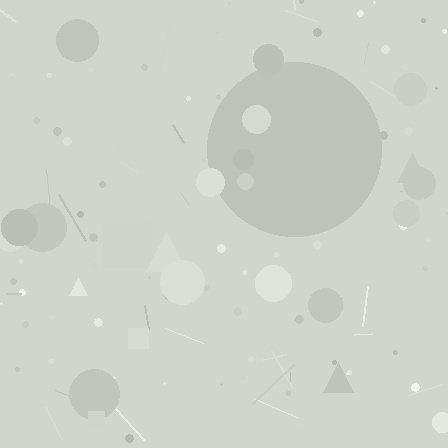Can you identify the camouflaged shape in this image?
The camouflaged shape is a circle.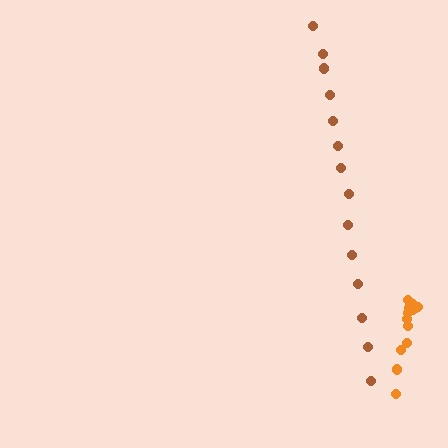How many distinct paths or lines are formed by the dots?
There are 2 distinct paths.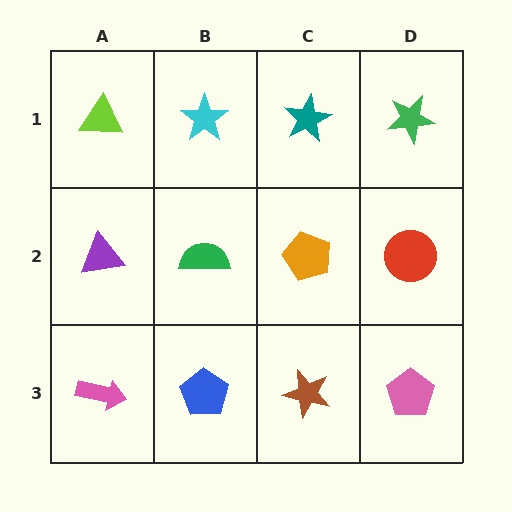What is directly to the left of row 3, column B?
A pink arrow.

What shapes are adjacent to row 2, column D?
A green star (row 1, column D), a pink pentagon (row 3, column D), an orange pentagon (row 2, column C).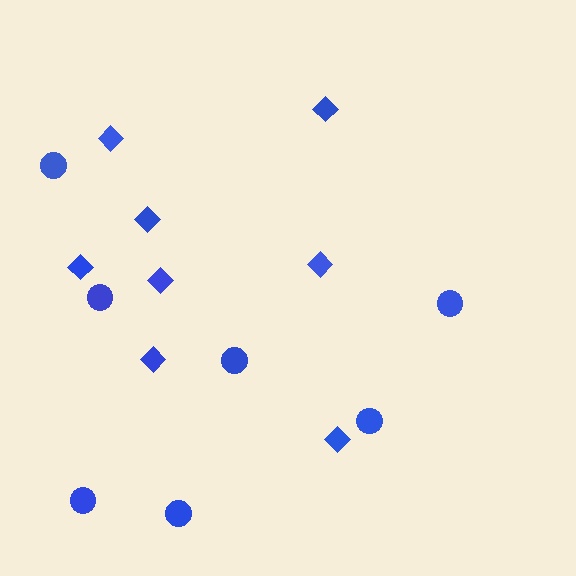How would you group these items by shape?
There are 2 groups: one group of circles (7) and one group of diamonds (8).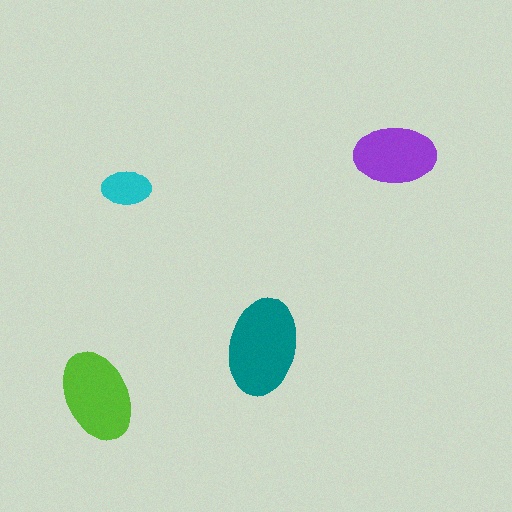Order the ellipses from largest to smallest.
the teal one, the lime one, the purple one, the cyan one.